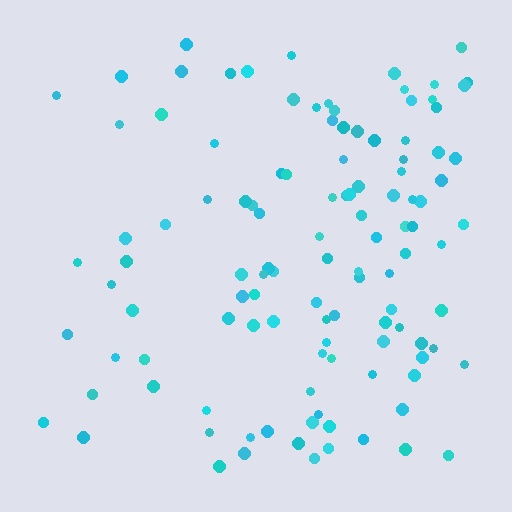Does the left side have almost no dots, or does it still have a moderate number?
Still a moderate number, just noticeably fewer than the right.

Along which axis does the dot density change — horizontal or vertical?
Horizontal.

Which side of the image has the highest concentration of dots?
The right.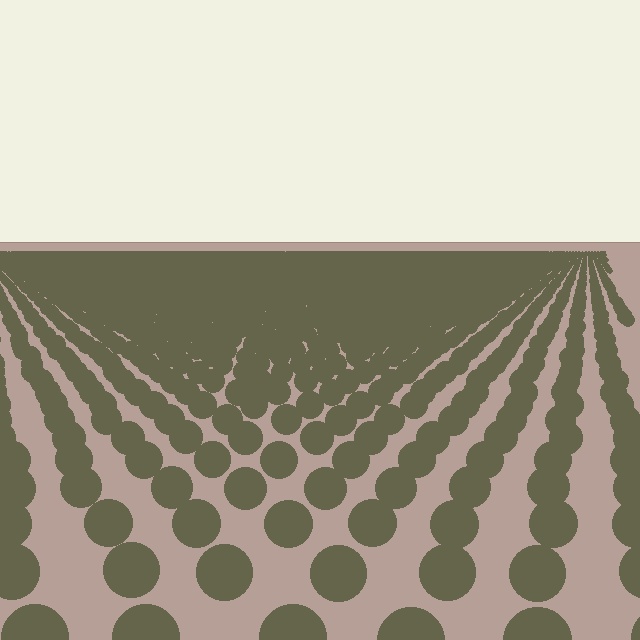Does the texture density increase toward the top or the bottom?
Density increases toward the top.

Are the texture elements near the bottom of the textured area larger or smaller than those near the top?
Larger. Near the bottom, elements are closer to the viewer and appear at a bigger on-screen size.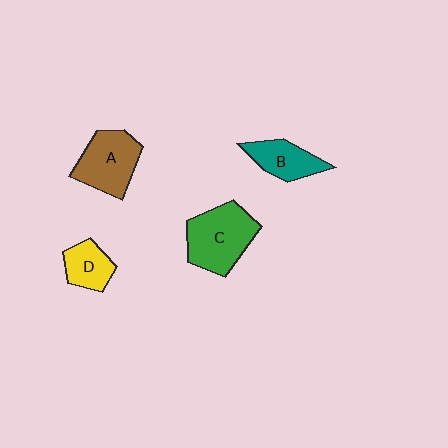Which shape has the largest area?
Shape C (green).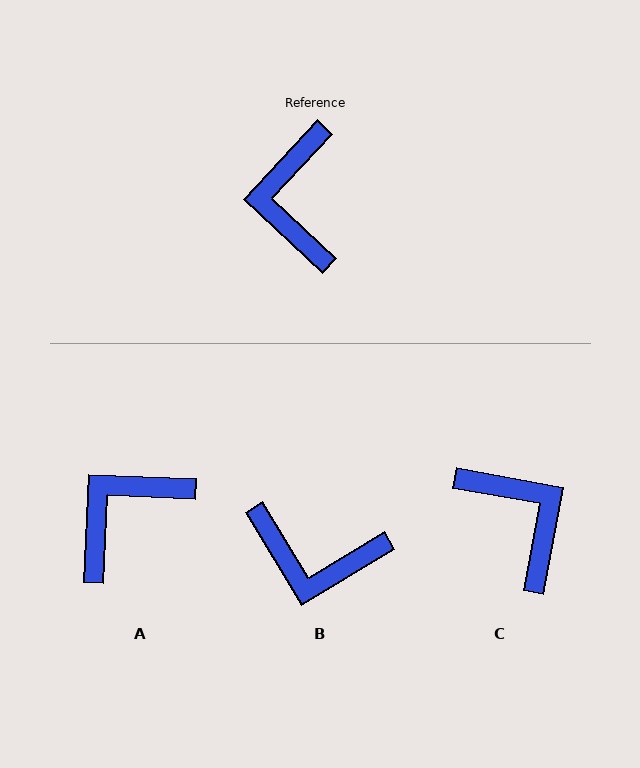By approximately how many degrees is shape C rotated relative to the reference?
Approximately 147 degrees clockwise.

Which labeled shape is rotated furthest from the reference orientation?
C, about 147 degrees away.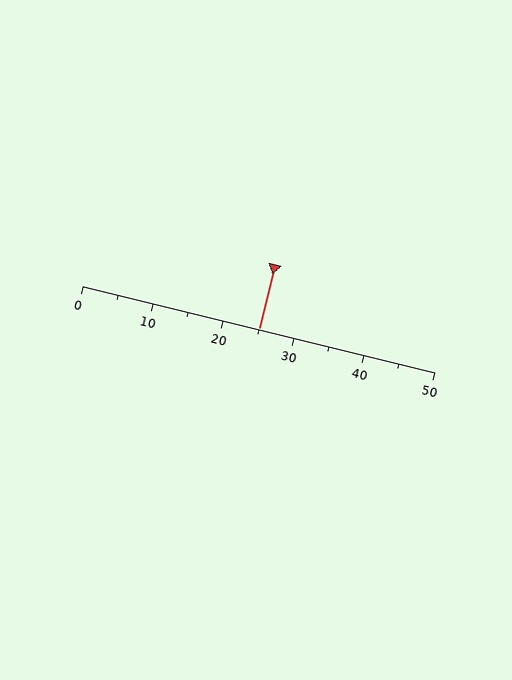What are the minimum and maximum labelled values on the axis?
The axis runs from 0 to 50.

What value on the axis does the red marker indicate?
The marker indicates approximately 25.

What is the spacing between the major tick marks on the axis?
The major ticks are spaced 10 apart.